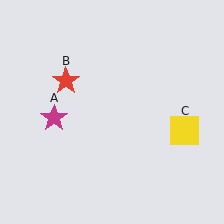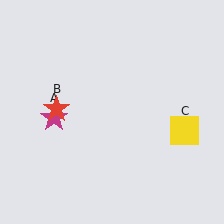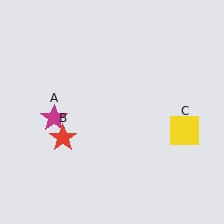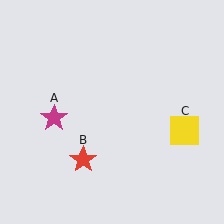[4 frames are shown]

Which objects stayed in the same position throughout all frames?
Magenta star (object A) and yellow square (object C) remained stationary.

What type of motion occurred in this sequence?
The red star (object B) rotated counterclockwise around the center of the scene.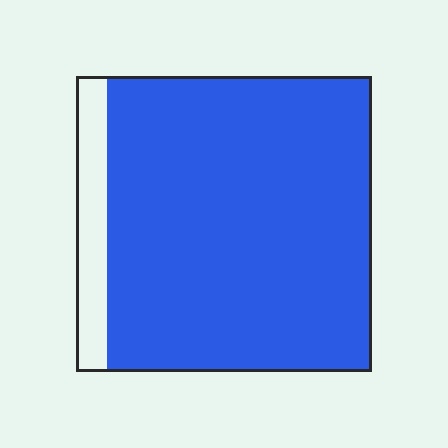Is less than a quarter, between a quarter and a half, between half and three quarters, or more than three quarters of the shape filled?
More than three quarters.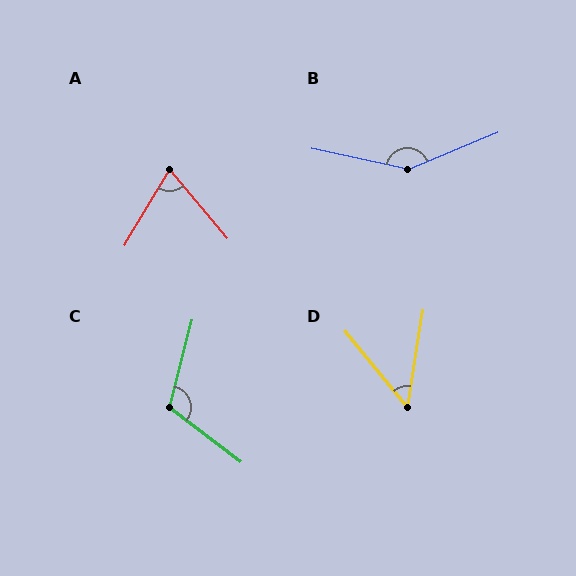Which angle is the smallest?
D, at approximately 48 degrees.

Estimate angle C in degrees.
Approximately 113 degrees.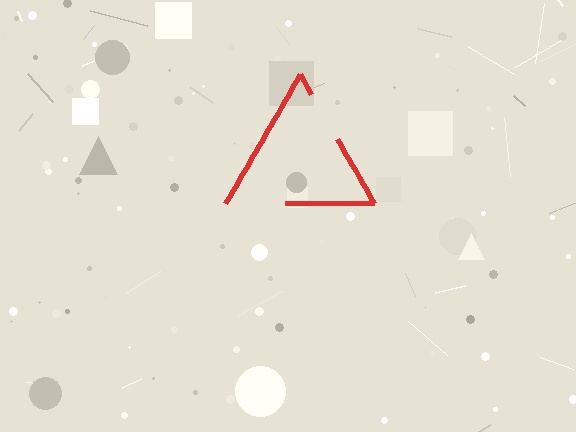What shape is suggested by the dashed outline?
The dashed outline suggests a triangle.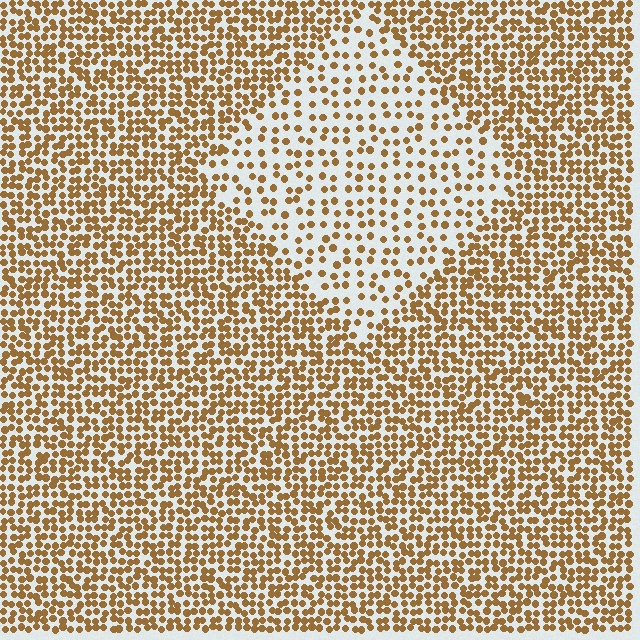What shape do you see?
I see a diamond.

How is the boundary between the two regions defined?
The boundary is defined by a change in element density (approximately 2.1x ratio). All elements are the same color, size, and shape.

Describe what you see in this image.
The image contains small brown elements arranged at two different densities. A diamond-shaped region is visible where the elements are less densely packed than the surrounding area.